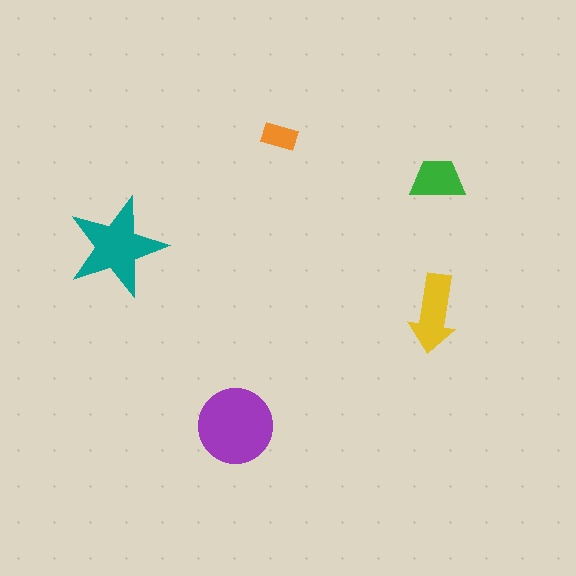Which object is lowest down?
The purple circle is bottommost.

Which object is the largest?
The purple circle.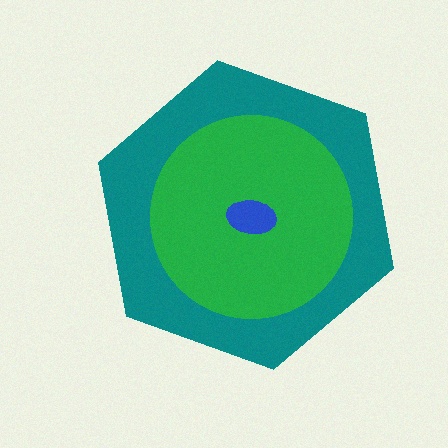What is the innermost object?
The blue ellipse.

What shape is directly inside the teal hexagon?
The green circle.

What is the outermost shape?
The teal hexagon.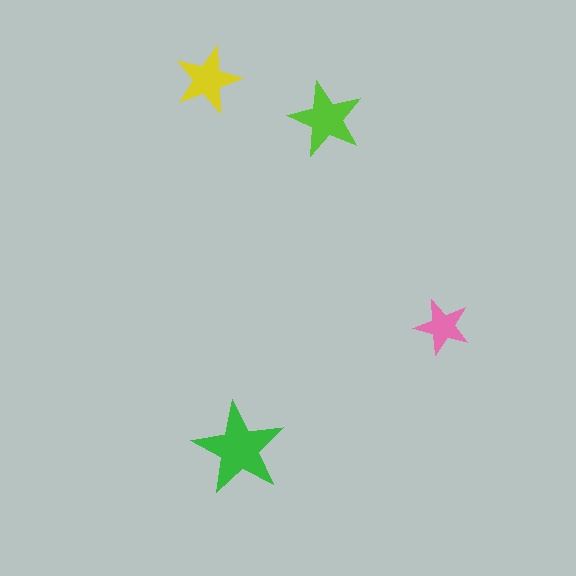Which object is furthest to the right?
The pink star is rightmost.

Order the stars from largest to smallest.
the green one, the lime one, the yellow one, the pink one.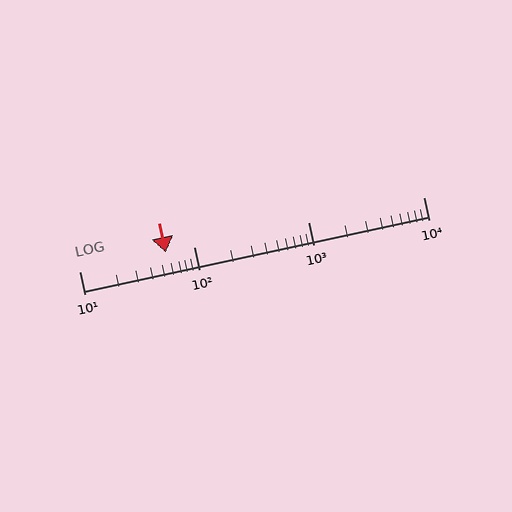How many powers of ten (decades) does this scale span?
The scale spans 3 decades, from 10 to 10000.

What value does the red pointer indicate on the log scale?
The pointer indicates approximately 57.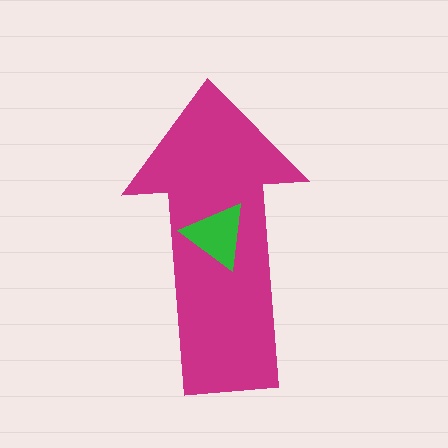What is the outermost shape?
The magenta arrow.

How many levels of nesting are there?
2.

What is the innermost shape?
The green triangle.